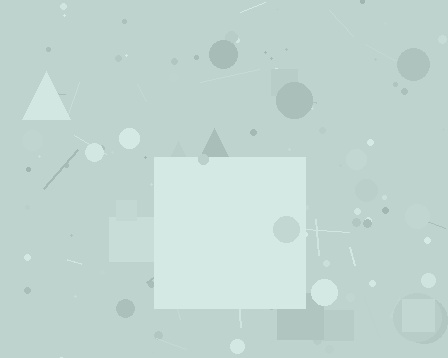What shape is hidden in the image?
A square is hidden in the image.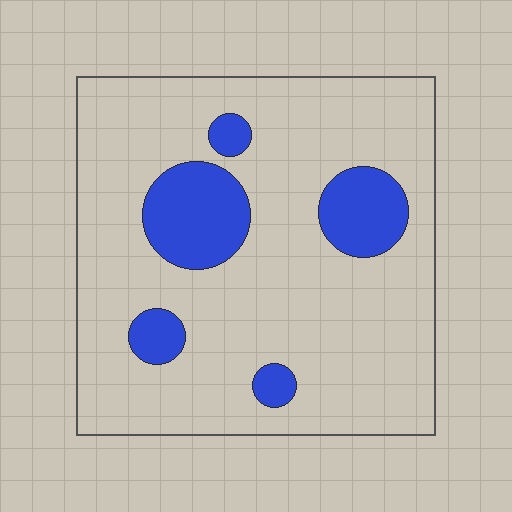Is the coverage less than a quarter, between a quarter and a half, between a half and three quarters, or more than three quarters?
Less than a quarter.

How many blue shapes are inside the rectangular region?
5.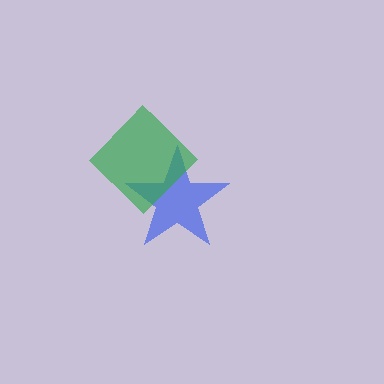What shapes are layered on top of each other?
The layered shapes are: a blue star, a green diamond.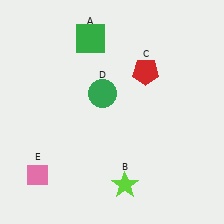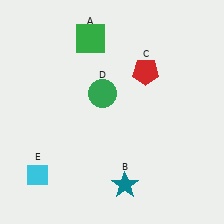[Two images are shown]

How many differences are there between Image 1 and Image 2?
There are 2 differences between the two images.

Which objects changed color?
B changed from lime to teal. E changed from pink to cyan.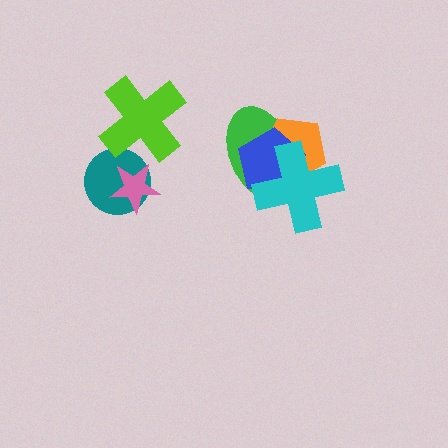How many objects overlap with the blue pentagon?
3 objects overlap with the blue pentagon.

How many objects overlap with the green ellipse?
3 objects overlap with the green ellipse.